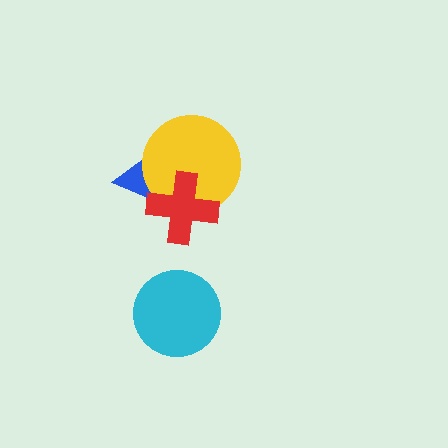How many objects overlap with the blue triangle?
2 objects overlap with the blue triangle.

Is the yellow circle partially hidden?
Yes, it is partially covered by another shape.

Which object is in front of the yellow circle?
The red cross is in front of the yellow circle.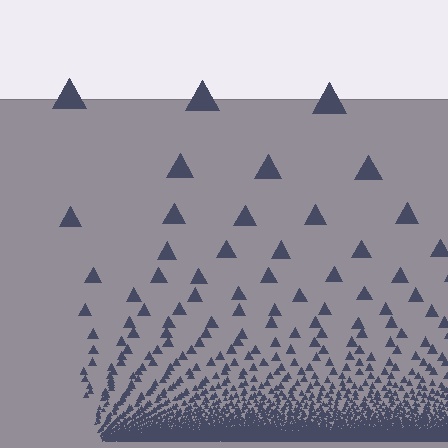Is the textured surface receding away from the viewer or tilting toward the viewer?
The surface appears to tilt toward the viewer. Texture elements get larger and sparser toward the top.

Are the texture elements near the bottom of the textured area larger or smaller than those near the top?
Smaller. The gradient is inverted — elements near the bottom are smaller and denser.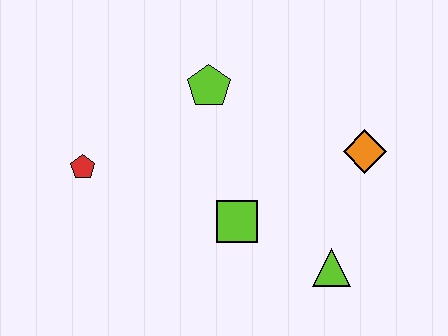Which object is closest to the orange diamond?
The lime triangle is closest to the orange diamond.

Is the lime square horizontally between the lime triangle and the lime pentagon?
Yes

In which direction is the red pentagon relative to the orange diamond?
The red pentagon is to the left of the orange diamond.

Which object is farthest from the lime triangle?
The red pentagon is farthest from the lime triangle.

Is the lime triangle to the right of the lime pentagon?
Yes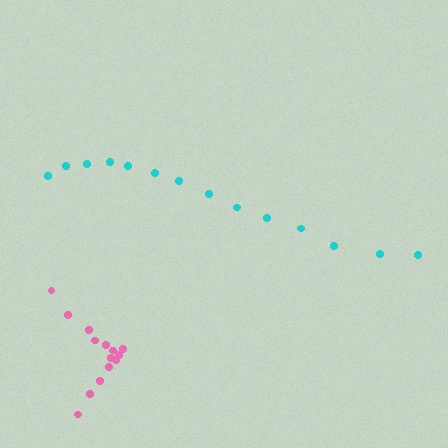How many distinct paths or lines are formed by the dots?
There are 2 distinct paths.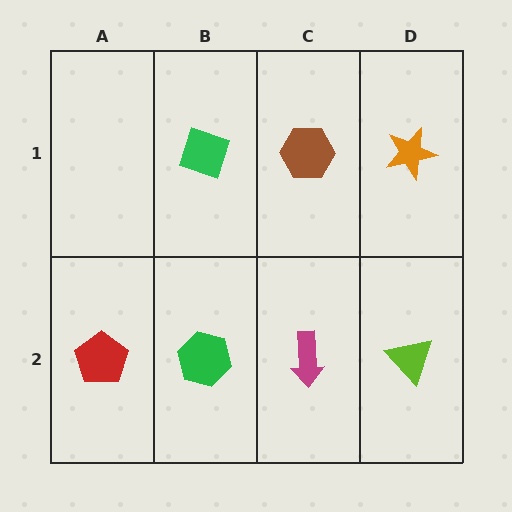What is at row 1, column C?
A brown hexagon.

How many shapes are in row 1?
3 shapes.